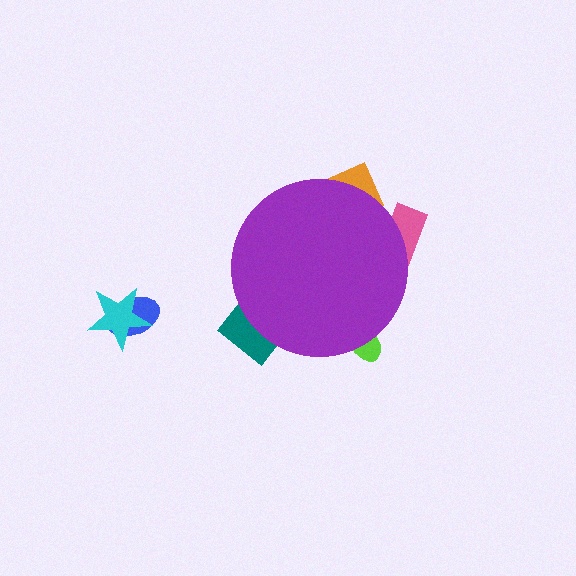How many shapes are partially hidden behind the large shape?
4 shapes are partially hidden.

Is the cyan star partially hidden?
No, the cyan star is fully visible.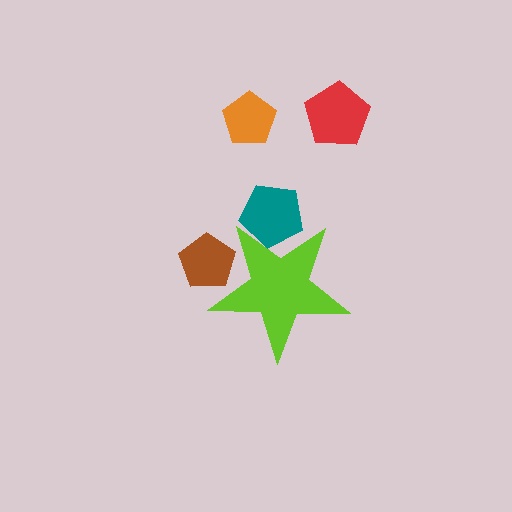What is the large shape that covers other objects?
A lime star.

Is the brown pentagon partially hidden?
Yes, the brown pentagon is partially hidden behind the lime star.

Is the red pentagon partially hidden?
No, the red pentagon is fully visible.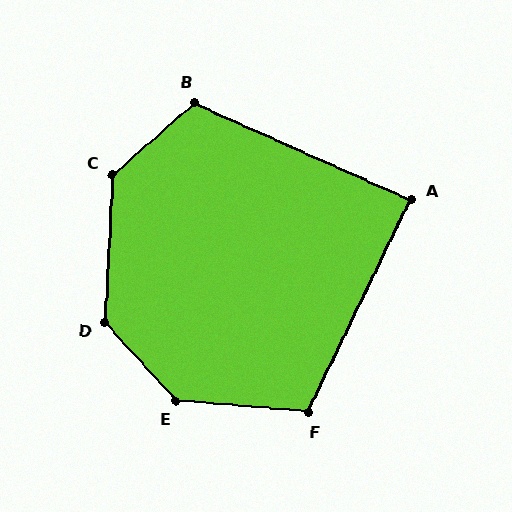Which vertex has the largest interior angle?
E, at approximately 138 degrees.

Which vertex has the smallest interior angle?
A, at approximately 88 degrees.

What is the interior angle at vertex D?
Approximately 135 degrees (obtuse).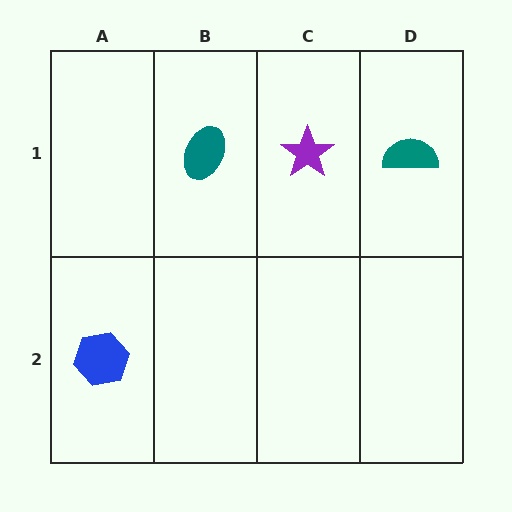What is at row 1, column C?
A purple star.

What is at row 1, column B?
A teal ellipse.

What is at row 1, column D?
A teal semicircle.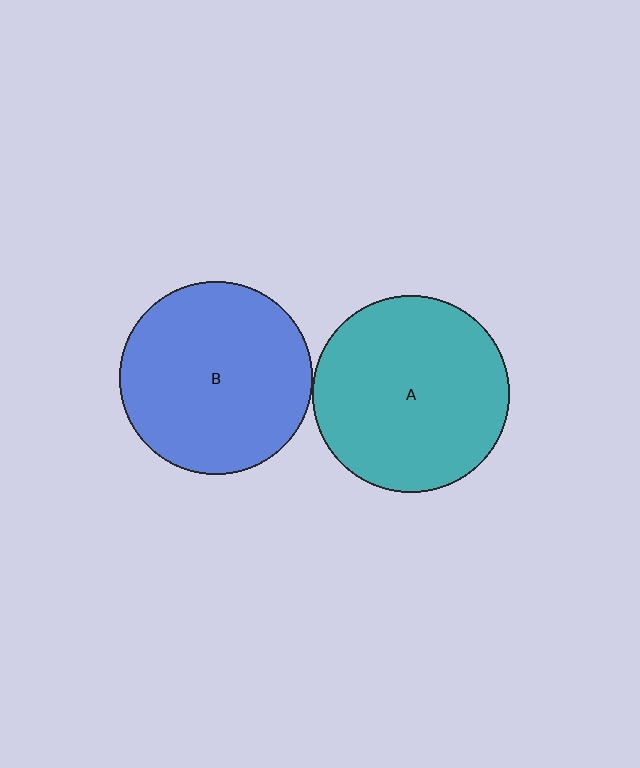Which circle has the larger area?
Circle A (teal).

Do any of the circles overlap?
No, none of the circles overlap.